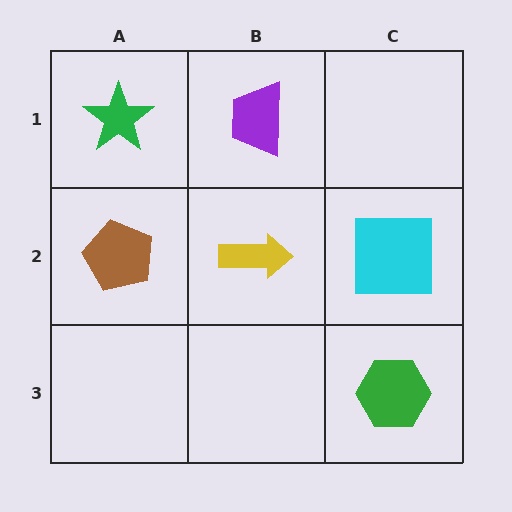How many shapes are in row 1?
2 shapes.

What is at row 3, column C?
A green hexagon.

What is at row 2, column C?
A cyan square.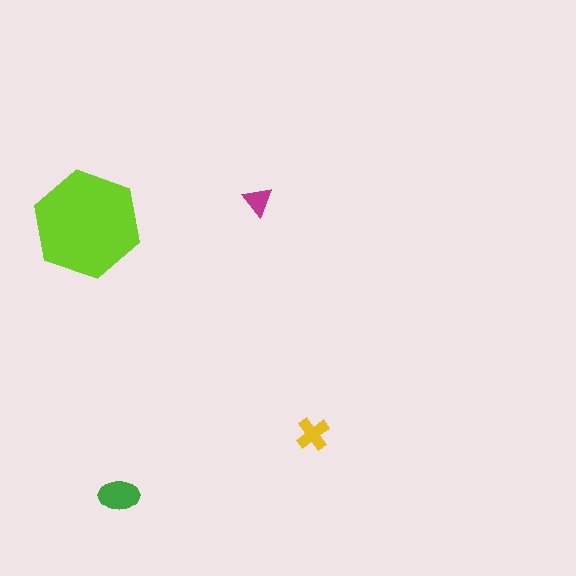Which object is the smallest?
The magenta triangle.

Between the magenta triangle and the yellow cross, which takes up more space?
The yellow cross.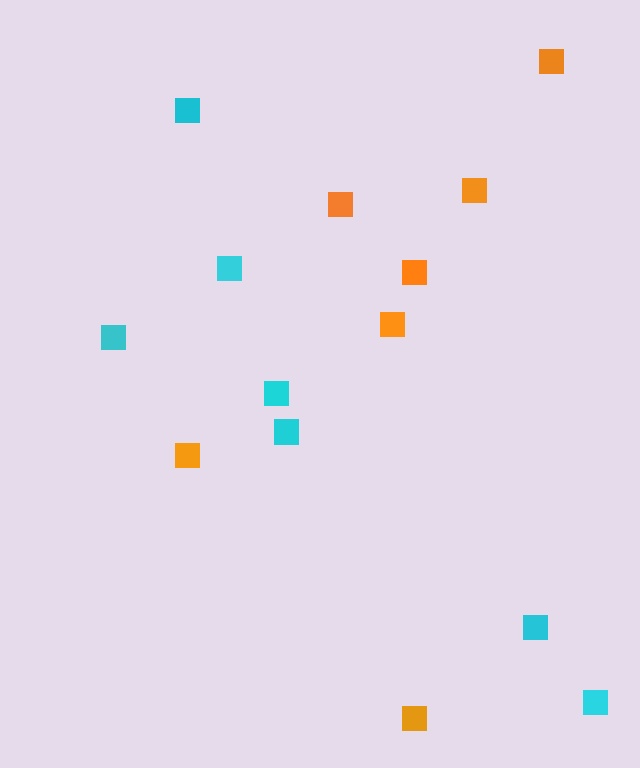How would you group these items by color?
There are 2 groups: one group of cyan squares (7) and one group of orange squares (7).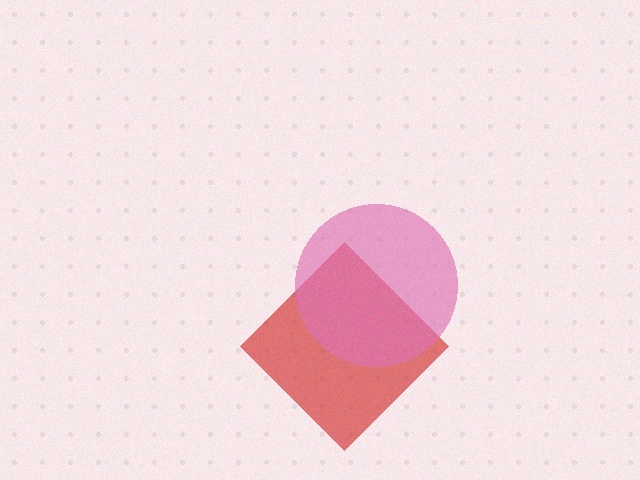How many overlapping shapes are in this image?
There are 2 overlapping shapes in the image.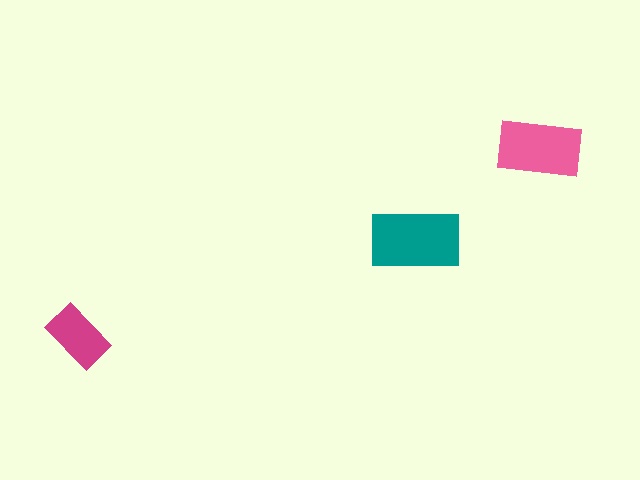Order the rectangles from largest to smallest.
the teal one, the pink one, the magenta one.